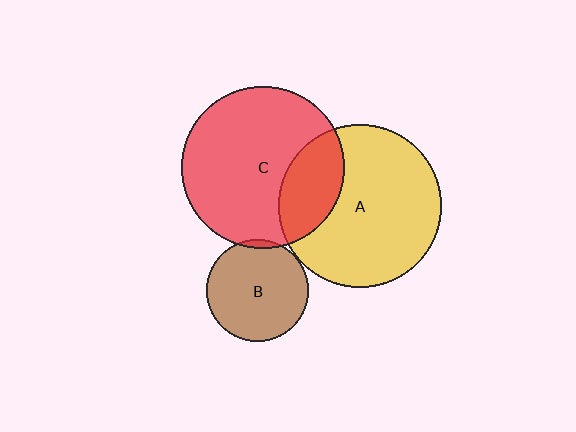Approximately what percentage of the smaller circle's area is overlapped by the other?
Approximately 25%.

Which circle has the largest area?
Circle A (yellow).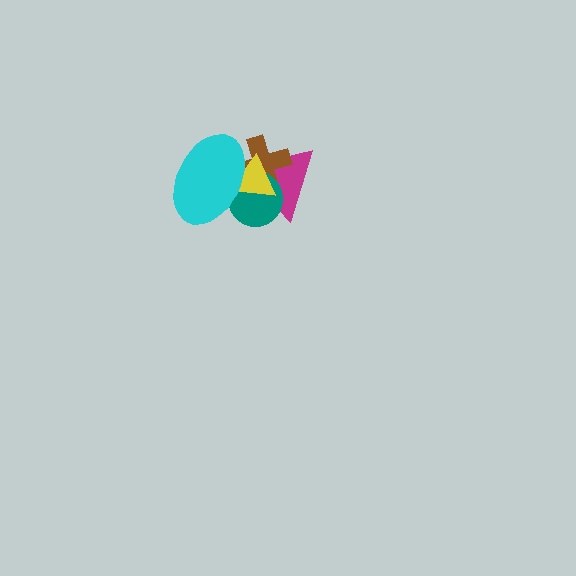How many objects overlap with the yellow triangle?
4 objects overlap with the yellow triangle.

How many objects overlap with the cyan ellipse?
4 objects overlap with the cyan ellipse.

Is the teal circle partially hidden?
Yes, it is partially covered by another shape.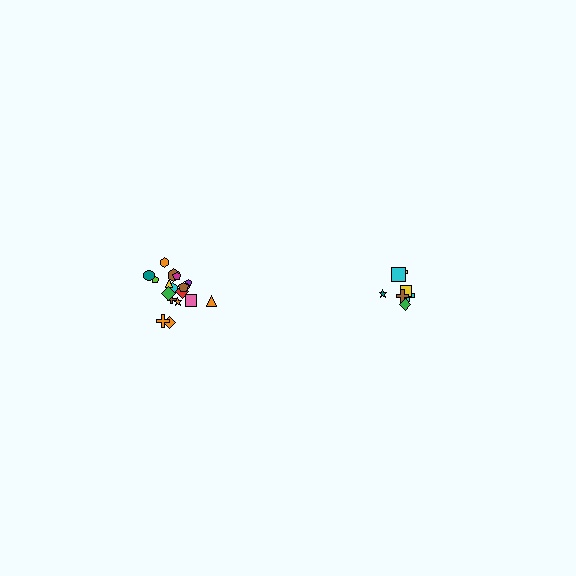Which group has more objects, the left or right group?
The left group.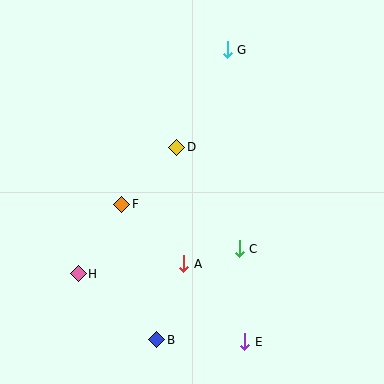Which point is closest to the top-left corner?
Point D is closest to the top-left corner.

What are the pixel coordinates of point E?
Point E is at (245, 342).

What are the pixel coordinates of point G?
Point G is at (227, 50).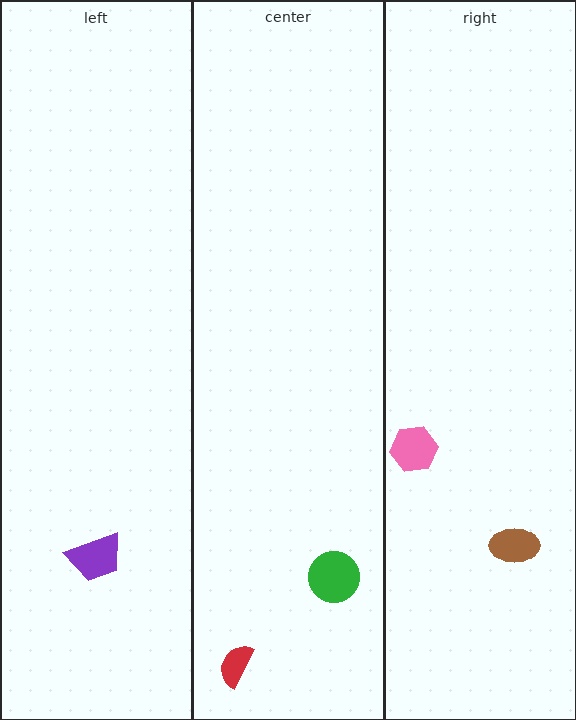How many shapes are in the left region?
1.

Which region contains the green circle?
The center region.